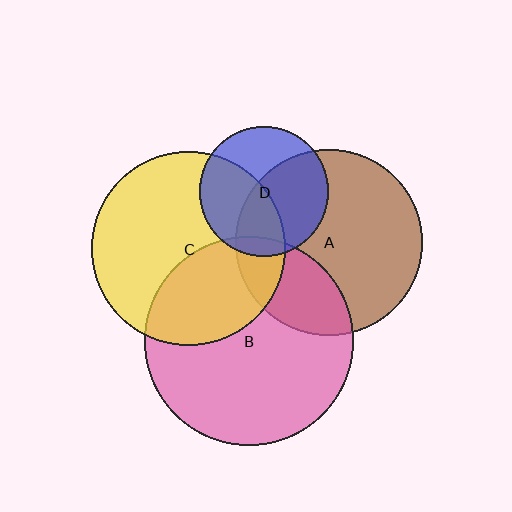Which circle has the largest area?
Circle B (pink).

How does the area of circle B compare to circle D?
Approximately 2.6 times.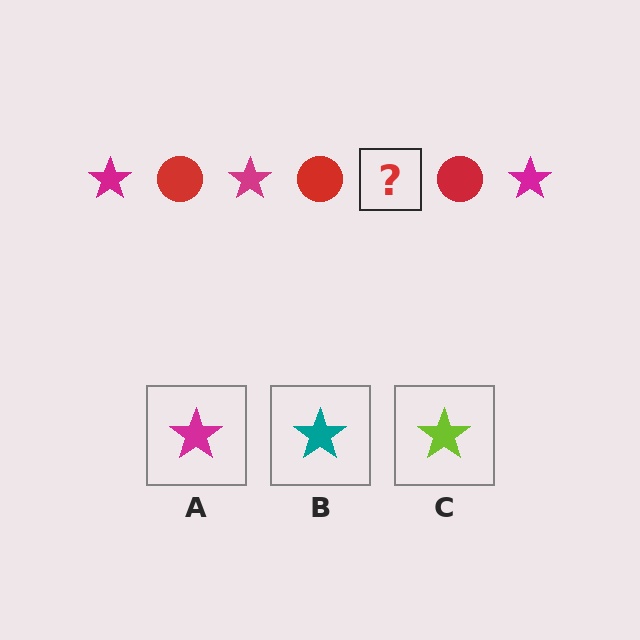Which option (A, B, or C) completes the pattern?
A.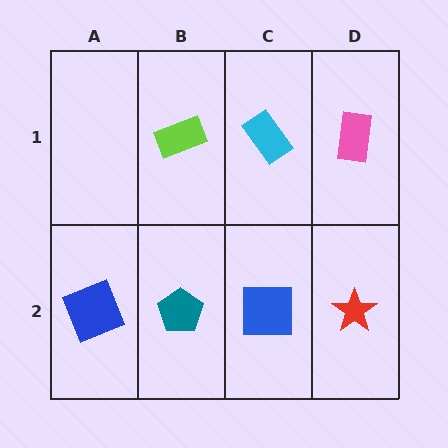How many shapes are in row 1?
3 shapes.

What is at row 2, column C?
A blue square.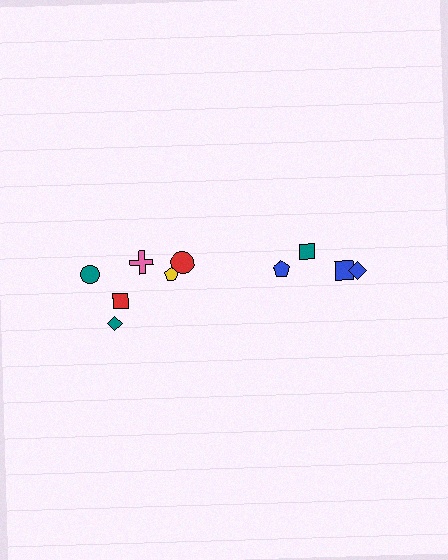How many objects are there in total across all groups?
There are 10 objects.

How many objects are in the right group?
There are 4 objects.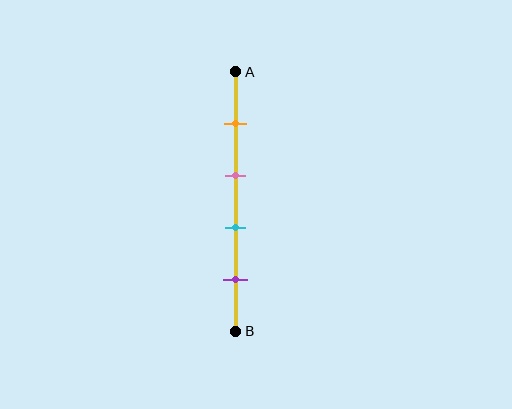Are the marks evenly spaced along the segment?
Yes, the marks are approximately evenly spaced.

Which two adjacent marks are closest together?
The pink and cyan marks are the closest adjacent pair.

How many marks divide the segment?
There are 4 marks dividing the segment.